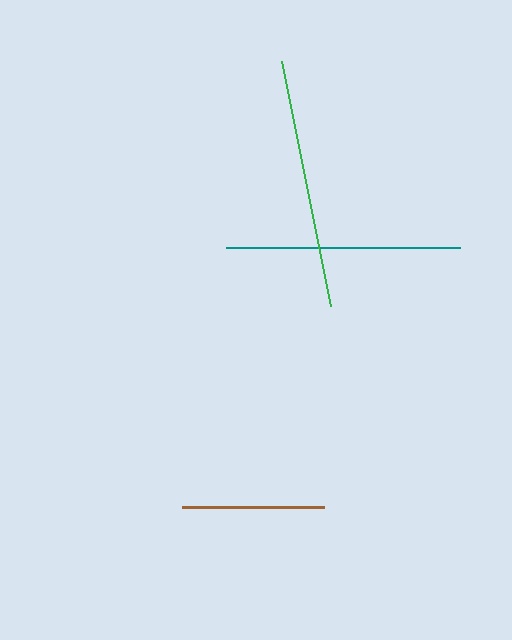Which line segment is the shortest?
The brown line is the shortest at approximately 142 pixels.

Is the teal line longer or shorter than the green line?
The green line is longer than the teal line.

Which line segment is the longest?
The green line is the longest at approximately 249 pixels.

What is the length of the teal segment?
The teal segment is approximately 235 pixels long.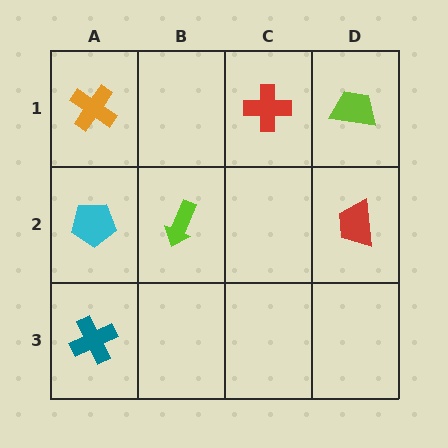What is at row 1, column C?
A red cross.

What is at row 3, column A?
A teal cross.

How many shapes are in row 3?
1 shape.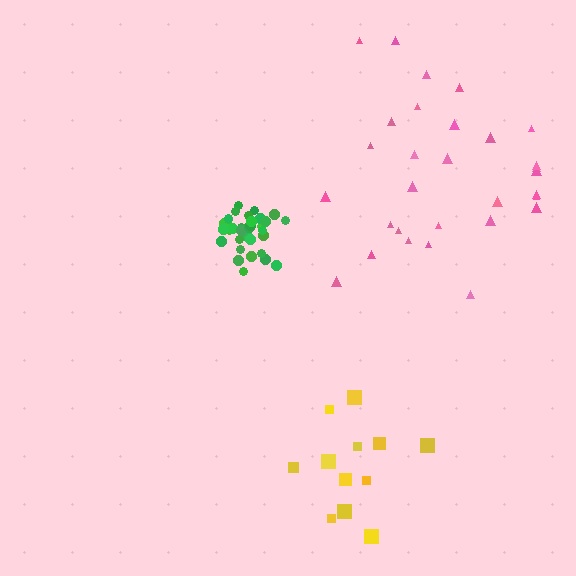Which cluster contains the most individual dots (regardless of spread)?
Green (33).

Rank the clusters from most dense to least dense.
green, pink, yellow.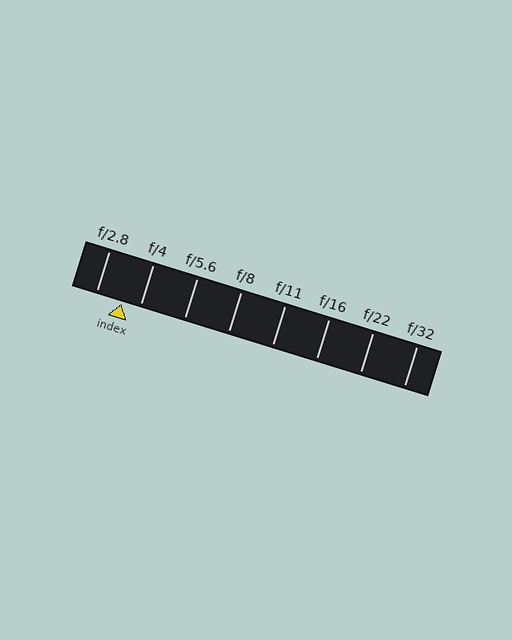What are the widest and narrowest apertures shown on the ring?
The widest aperture shown is f/2.8 and the narrowest is f/32.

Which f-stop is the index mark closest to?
The index mark is closest to f/4.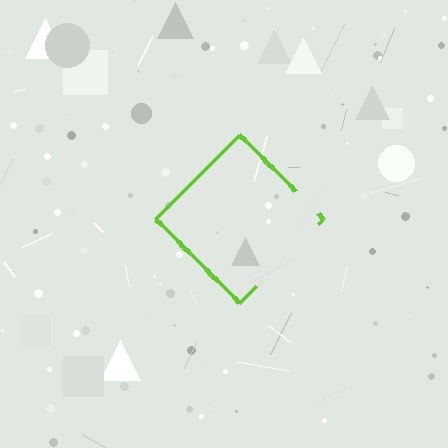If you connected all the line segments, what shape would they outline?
They would outline a diamond.